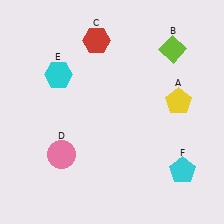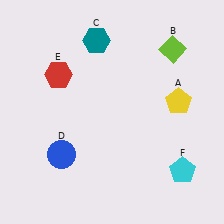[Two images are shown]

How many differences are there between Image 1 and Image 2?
There are 3 differences between the two images.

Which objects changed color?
C changed from red to teal. D changed from pink to blue. E changed from cyan to red.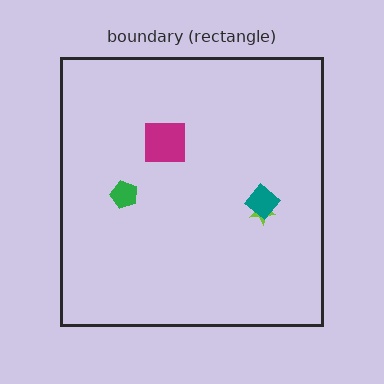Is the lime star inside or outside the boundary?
Inside.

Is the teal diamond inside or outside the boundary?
Inside.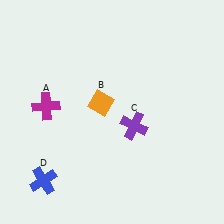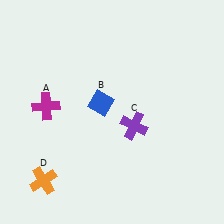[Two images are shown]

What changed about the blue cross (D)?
In Image 1, D is blue. In Image 2, it changed to orange.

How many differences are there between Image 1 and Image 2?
There are 2 differences between the two images.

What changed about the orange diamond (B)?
In Image 1, B is orange. In Image 2, it changed to blue.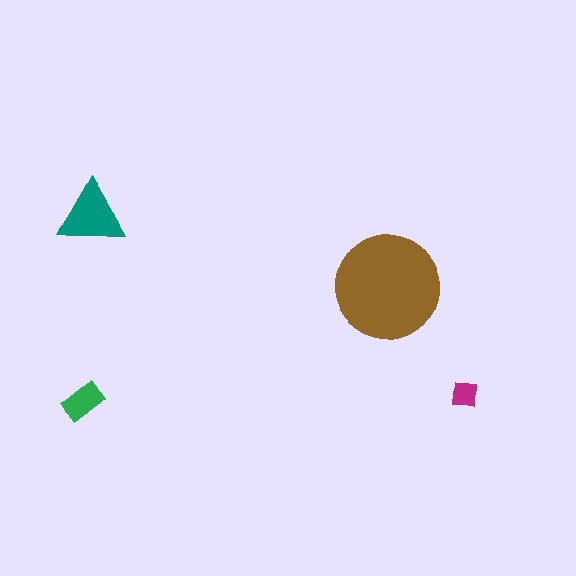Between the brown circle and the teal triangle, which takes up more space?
The brown circle.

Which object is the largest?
The brown circle.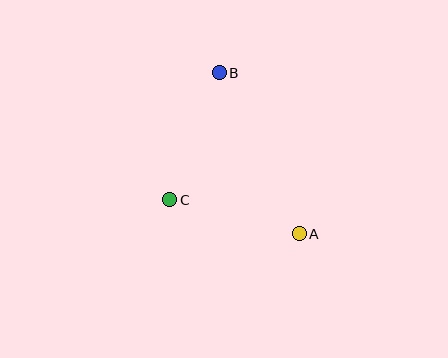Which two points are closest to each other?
Points A and C are closest to each other.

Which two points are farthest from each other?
Points A and B are farthest from each other.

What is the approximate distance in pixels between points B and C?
The distance between B and C is approximately 136 pixels.